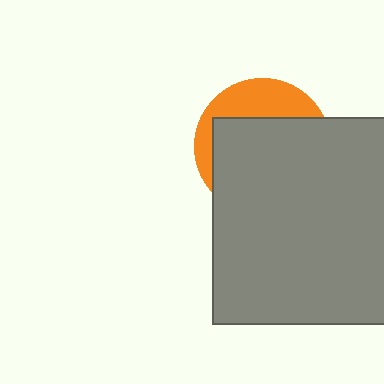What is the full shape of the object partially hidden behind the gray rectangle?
The partially hidden object is an orange circle.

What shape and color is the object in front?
The object in front is a gray rectangle.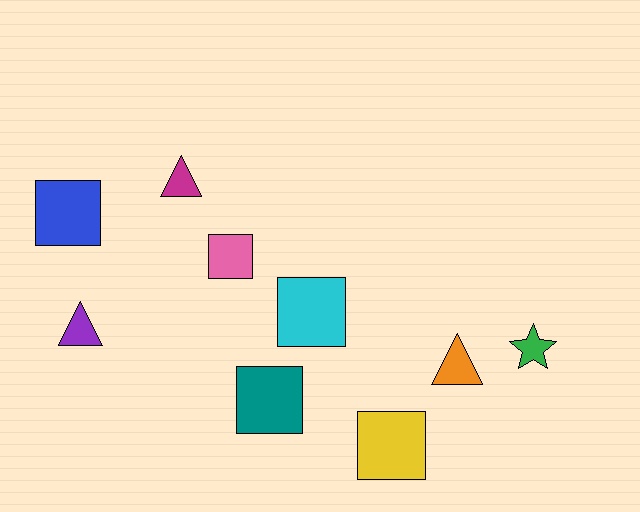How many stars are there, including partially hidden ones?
There is 1 star.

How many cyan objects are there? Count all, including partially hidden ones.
There is 1 cyan object.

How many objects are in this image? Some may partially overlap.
There are 9 objects.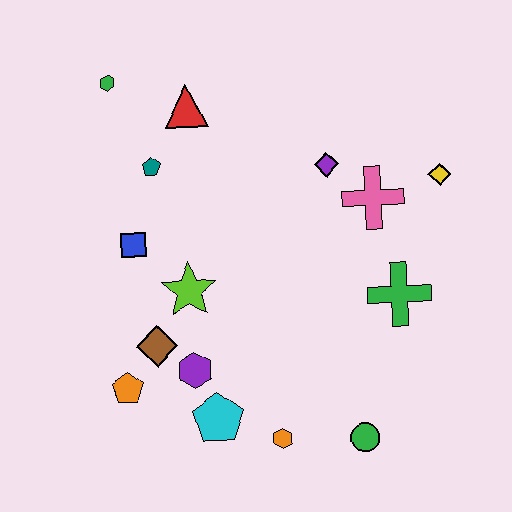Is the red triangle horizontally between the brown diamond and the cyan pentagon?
Yes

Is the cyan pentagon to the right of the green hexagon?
Yes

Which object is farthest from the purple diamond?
The orange pentagon is farthest from the purple diamond.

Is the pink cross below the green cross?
No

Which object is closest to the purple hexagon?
The brown diamond is closest to the purple hexagon.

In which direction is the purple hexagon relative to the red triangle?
The purple hexagon is below the red triangle.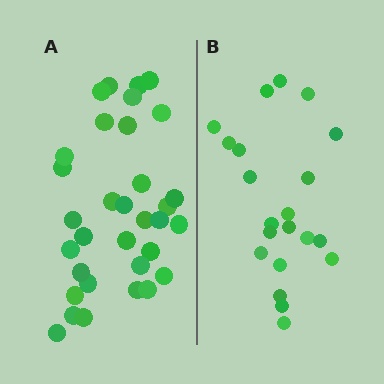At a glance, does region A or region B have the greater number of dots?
Region A (the left region) has more dots.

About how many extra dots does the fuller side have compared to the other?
Region A has roughly 12 or so more dots than region B.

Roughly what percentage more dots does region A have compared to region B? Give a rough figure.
About 55% more.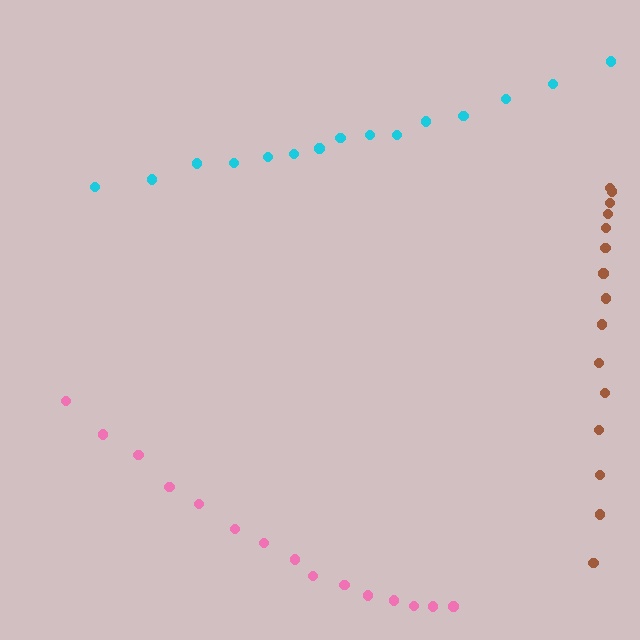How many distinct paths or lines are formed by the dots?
There are 3 distinct paths.